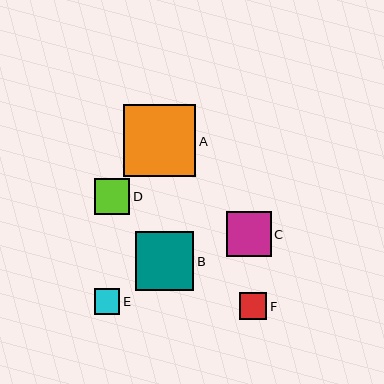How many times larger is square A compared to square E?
Square A is approximately 2.8 times the size of square E.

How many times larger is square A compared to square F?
Square A is approximately 2.7 times the size of square F.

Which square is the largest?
Square A is the largest with a size of approximately 72 pixels.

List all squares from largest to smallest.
From largest to smallest: A, B, C, D, F, E.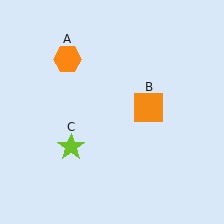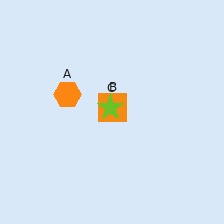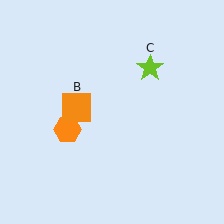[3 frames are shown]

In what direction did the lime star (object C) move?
The lime star (object C) moved up and to the right.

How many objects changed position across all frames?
3 objects changed position: orange hexagon (object A), orange square (object B), lime star (object C).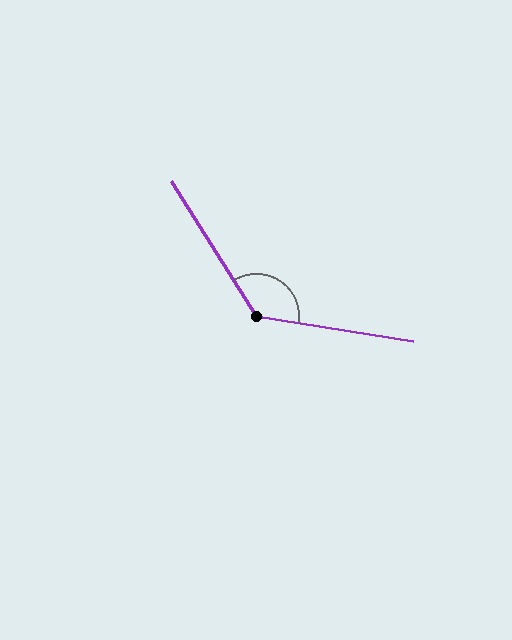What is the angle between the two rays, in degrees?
Approximately 131 degrees.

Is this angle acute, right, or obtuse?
It is obtuse.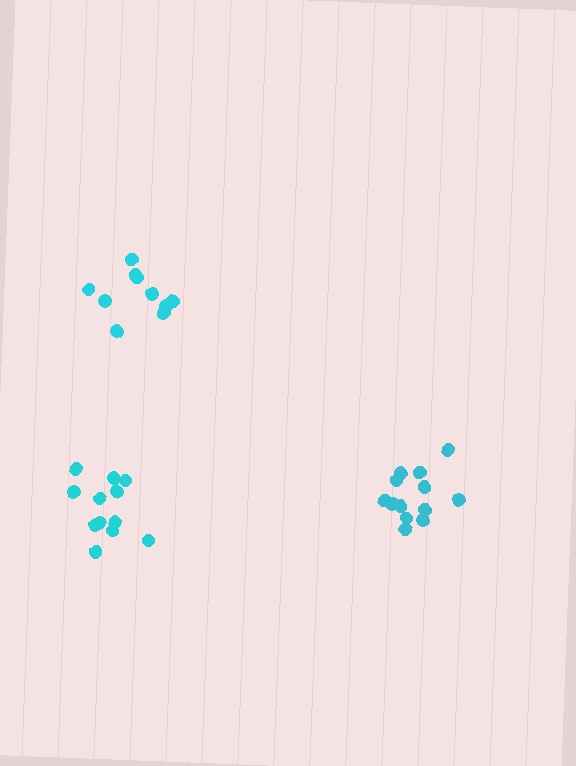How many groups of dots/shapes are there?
There are 3 groups.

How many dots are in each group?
Group 1: 10 dots, Group 2: 13 dots, Group 3: 12 dots (35 total).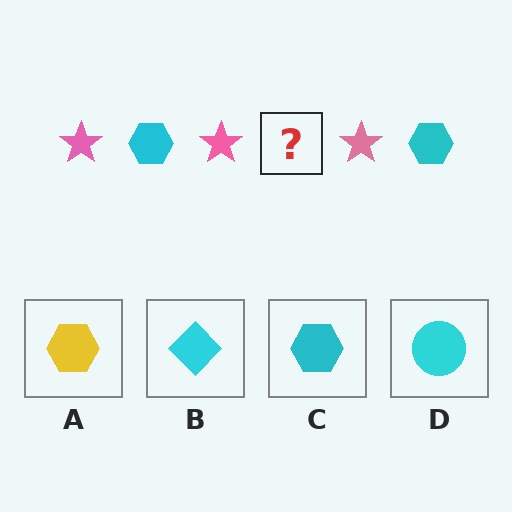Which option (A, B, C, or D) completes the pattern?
C.